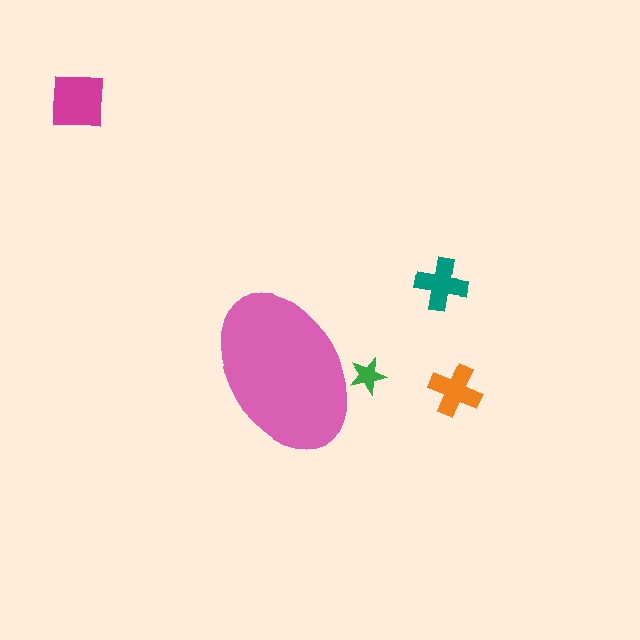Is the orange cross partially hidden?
No, the orange cross is fully visible.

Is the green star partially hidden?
Yes, the green star is partially hidden behind the pink ellipse.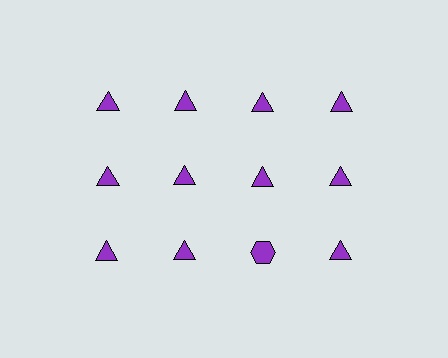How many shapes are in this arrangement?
There are 12 shapes arranged in a grid pattern.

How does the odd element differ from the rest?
It has a different shape: hexagon instead of triangle.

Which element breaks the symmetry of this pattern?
The purple hexagon in the third row, center column breaks the symmetry. All other shapes are purple triangles.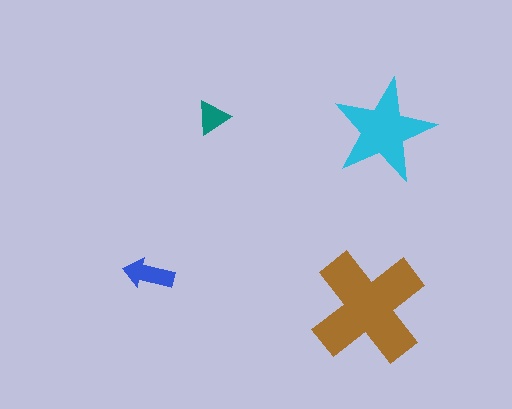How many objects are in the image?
There are 4 objects in the image.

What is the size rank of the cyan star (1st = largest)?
2nd.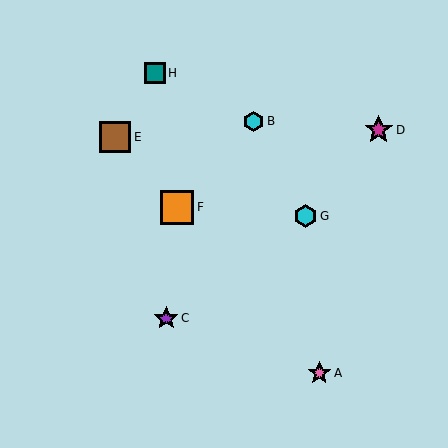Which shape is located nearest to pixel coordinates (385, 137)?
The magenta star (labeled D) at (379, 130) is nearest to that location.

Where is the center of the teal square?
The center of the teal square is at (155, 73).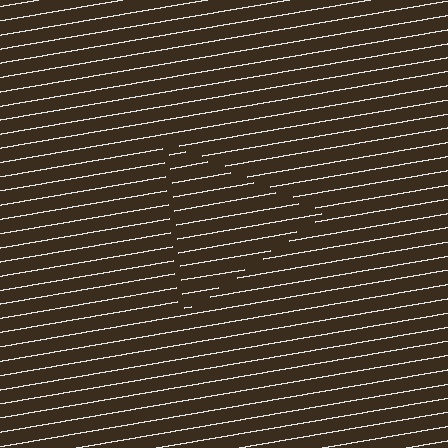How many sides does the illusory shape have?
3 sides — the line-ends trace a triangle.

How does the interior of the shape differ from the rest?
The interior of the shape contains the same grating, shifted by half a period — the contour is defined by the phase discontinuity where line-ends from the inner and outer gratings abut.